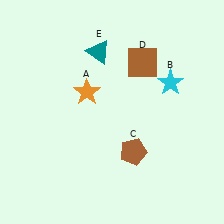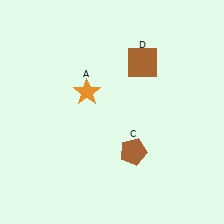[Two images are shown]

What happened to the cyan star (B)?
The cyan star (B) was removed in Image 2. It was in the top-right area of Image 1.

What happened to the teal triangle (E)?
The teal triangle (E) was removed in Image 2. It was in the top-left area of Image 1.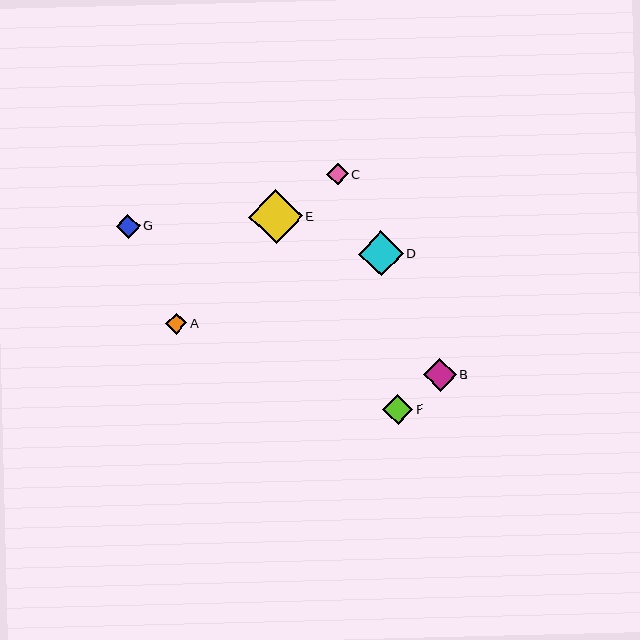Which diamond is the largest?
Diamond E is the largest with a size of approximately 54 pixels.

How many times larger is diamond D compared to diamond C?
Diamond D is approximately 2.1 times the size of diamond C.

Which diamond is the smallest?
Diamond A is the smallest with a size of approximately 21 pixels.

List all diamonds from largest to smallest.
From largest to smallest: E, D, B, F, G, C, A.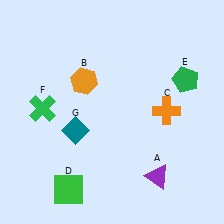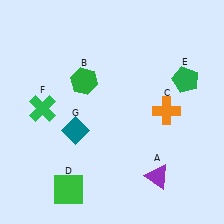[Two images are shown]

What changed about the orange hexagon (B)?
In Image 1, B is orange. In Image 2, it changed to green.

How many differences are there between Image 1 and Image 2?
There is 1 difference between the two images.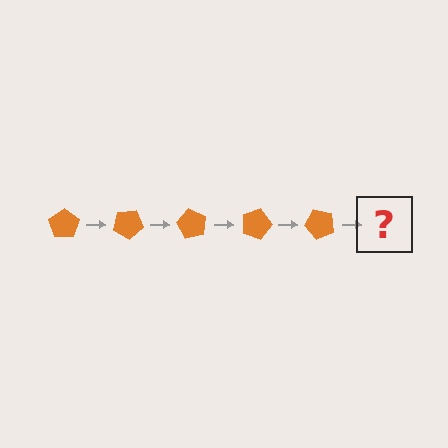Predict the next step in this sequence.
The next step is an orange pentagon rotated 150 degrees.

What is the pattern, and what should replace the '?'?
The pattern is that the pentagon rotates 30 degrees each step. The '?' should be an orange pentagon rotated 150 degrees.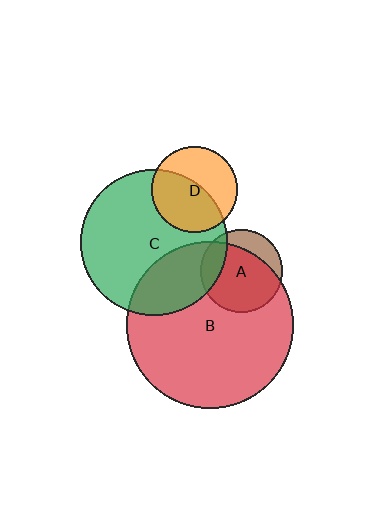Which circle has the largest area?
Circle B (red).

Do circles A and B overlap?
Yes.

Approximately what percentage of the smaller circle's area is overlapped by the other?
Approximately 75%.